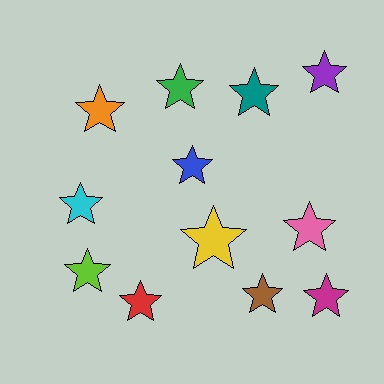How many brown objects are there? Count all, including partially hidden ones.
There is 1 brown object.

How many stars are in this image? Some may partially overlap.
There are 12 stars.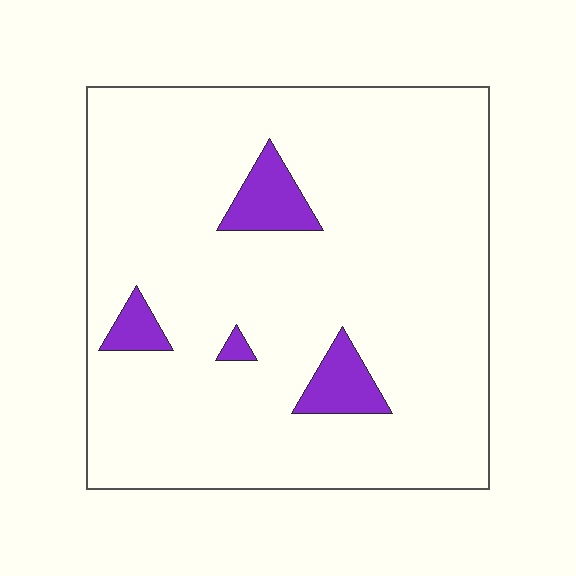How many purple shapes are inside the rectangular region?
4.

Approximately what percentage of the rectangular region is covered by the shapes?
Approximately 10%.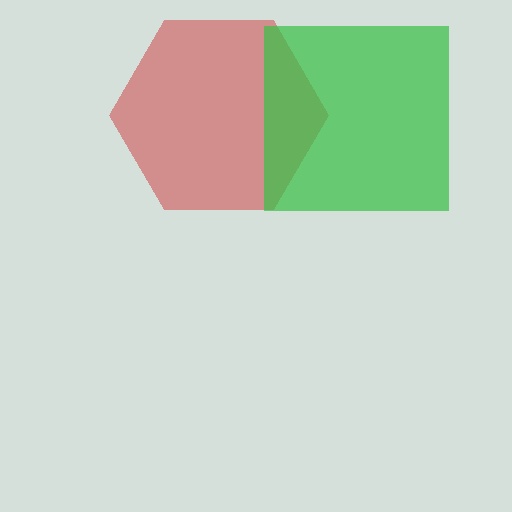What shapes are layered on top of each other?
The layered shapes are: a red hexagon, a green square.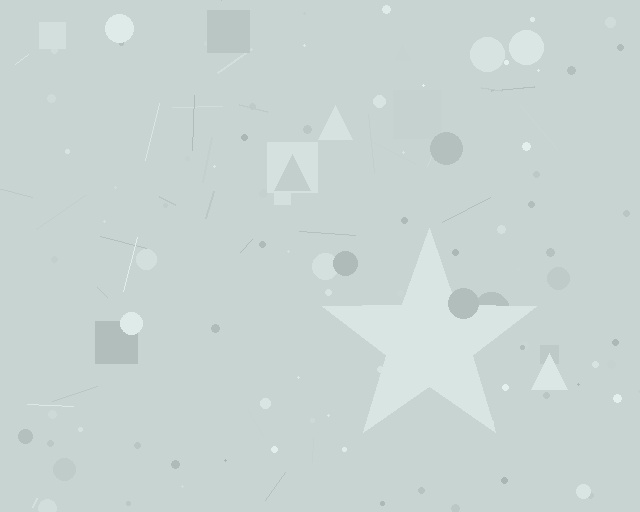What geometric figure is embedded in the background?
A star is embedded in the background.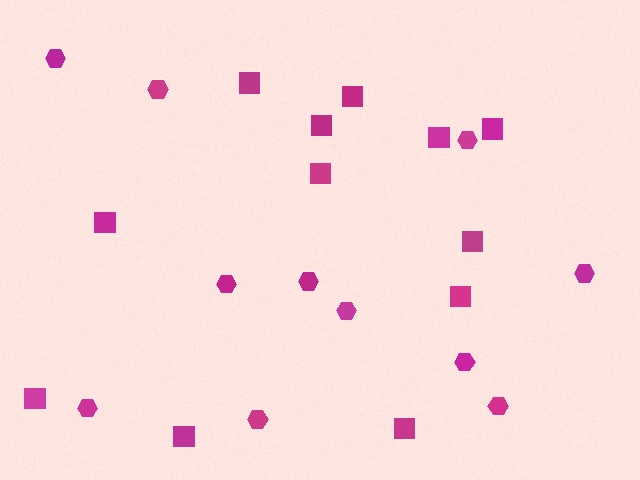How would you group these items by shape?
There are 2 groups: one group of hexagons (11) and one group of squares (12).